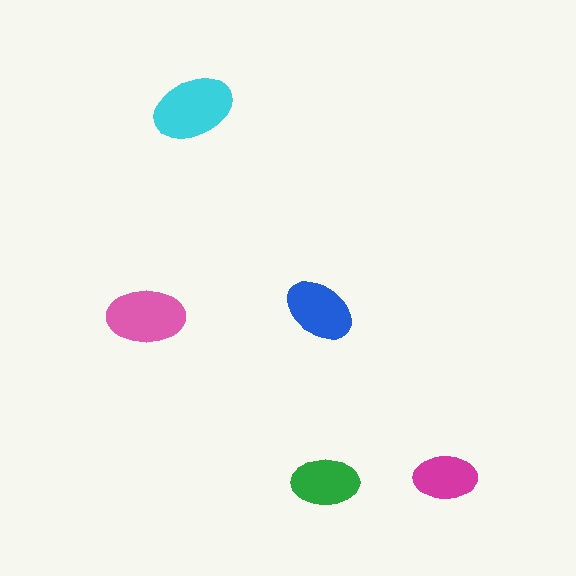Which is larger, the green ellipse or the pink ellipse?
The pink one.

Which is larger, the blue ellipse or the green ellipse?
The blue one.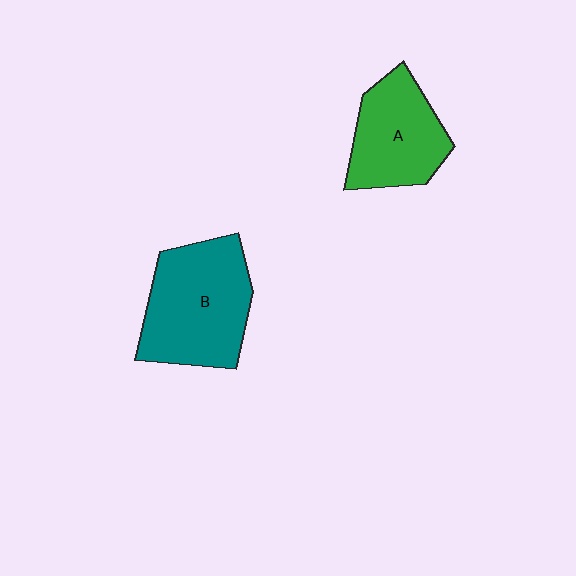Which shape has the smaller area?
Shape A (green).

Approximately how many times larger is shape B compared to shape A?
Approximately 1.3 times.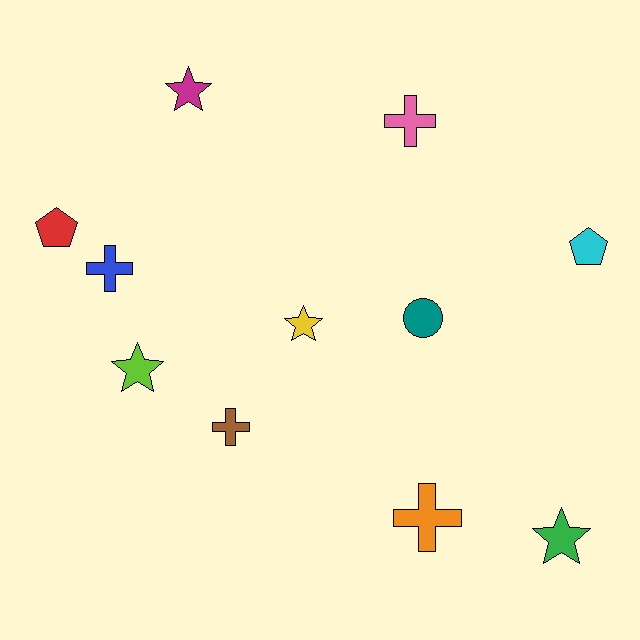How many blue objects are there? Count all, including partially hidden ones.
There is 1 blue object.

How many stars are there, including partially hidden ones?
There are 4 stars.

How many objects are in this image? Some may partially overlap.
There are 11 objects.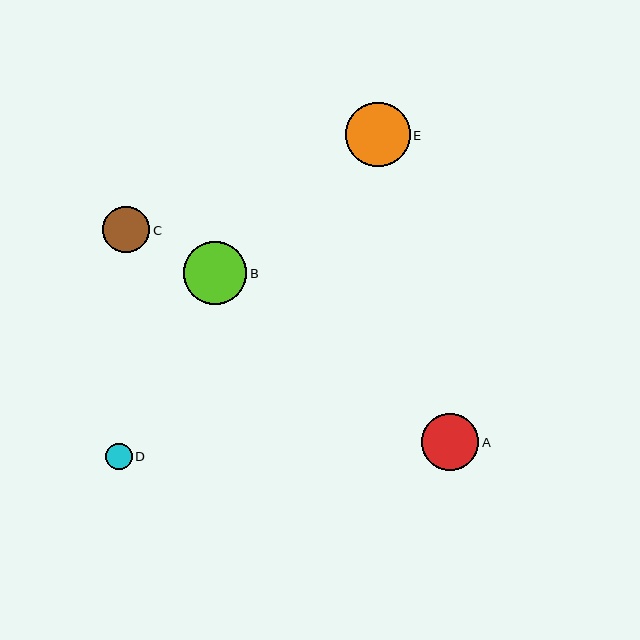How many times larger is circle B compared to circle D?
Circle B is approximately 2.4 times the size of circle D.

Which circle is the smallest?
Circle D is the smallest with a size of approximately 27 pixels.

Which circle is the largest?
Circle E is the largest with a size of approximately 65 pixels.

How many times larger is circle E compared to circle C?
Circle E is approximately 1.4 times the size of circle C.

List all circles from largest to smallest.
From largest to smallest: E, B, A, C, D.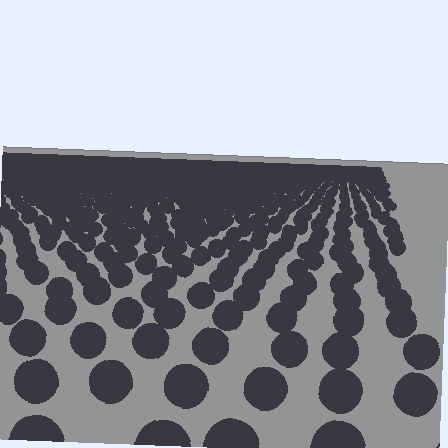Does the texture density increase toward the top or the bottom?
Density increases toward the top.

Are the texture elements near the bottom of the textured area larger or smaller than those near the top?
Larger. Near the bottom, elements are closer to the viewer and appear at a bigger on-screen size.